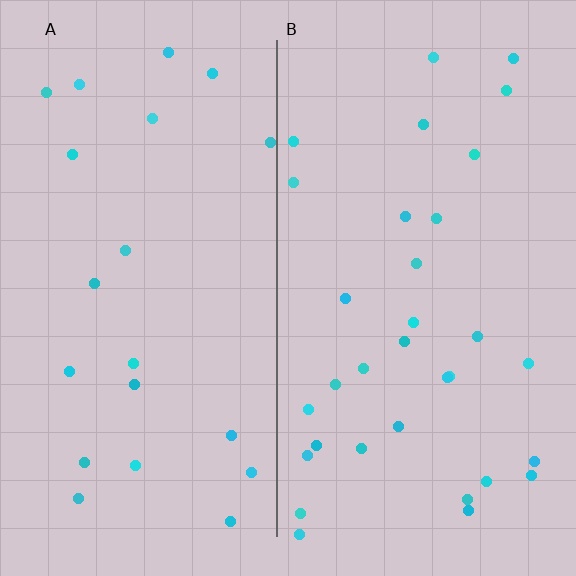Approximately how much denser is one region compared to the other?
Approximately 1.6× — region B over region A.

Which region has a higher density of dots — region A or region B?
B (the right).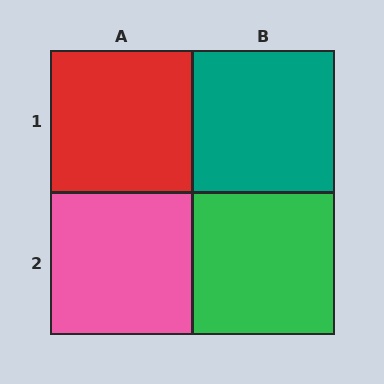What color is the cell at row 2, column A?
Pink.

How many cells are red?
1 cell is red.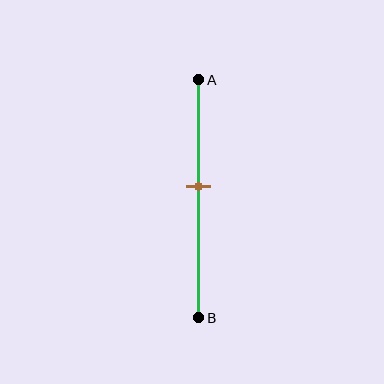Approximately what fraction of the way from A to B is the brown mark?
The brown mark is approximately 45% of the way from A to B.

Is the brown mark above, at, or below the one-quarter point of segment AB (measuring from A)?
The brown mark is below the one-quarter point of segment AB.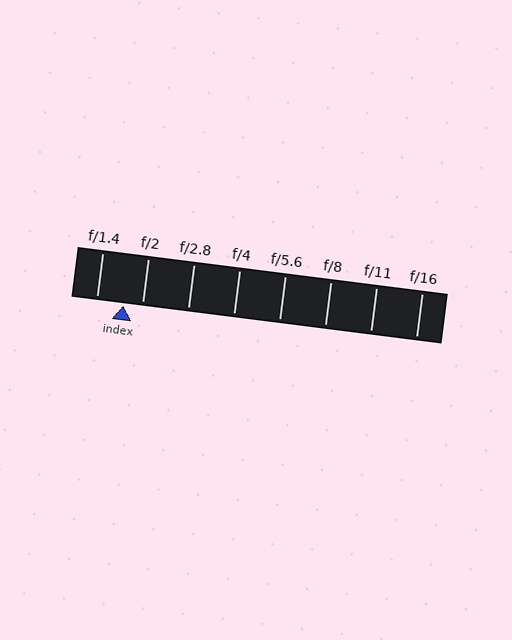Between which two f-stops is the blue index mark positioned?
The index mark is between f/1.4 and f/2.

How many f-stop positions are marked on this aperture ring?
There are 8 f-stop positions marked.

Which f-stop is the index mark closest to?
The index mark is closest to f/2.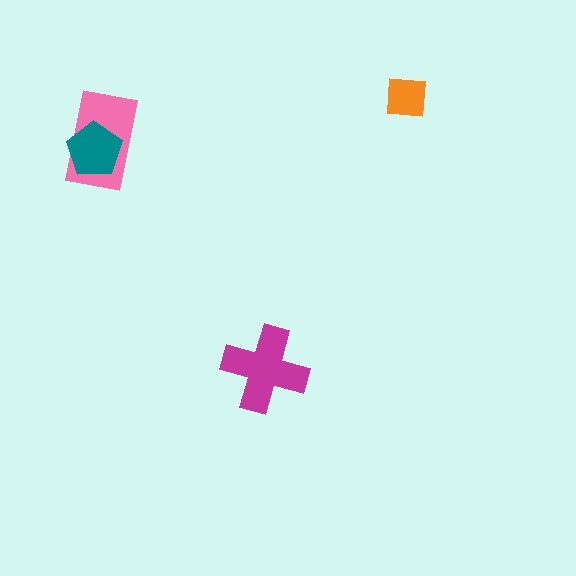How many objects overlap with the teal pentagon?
1 object overlaps with the teal pentagon.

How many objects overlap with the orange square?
0 objects overlap with the orange square.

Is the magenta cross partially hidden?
No, no other shape covers it.